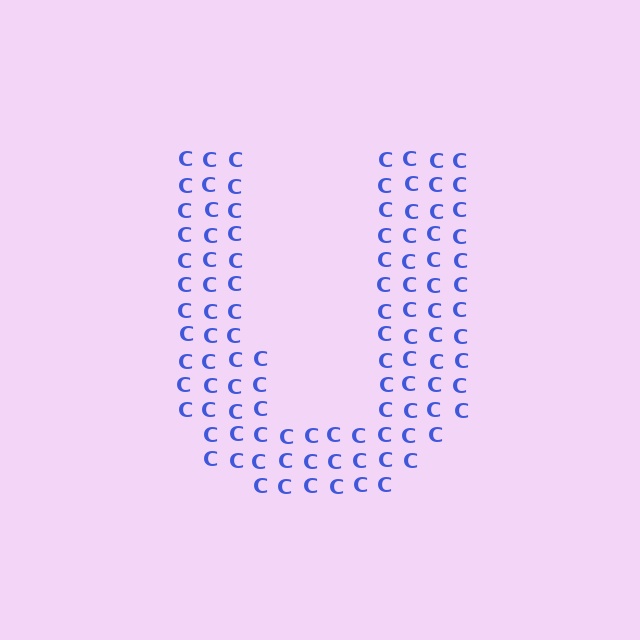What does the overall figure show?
The overall figure shows the letter U.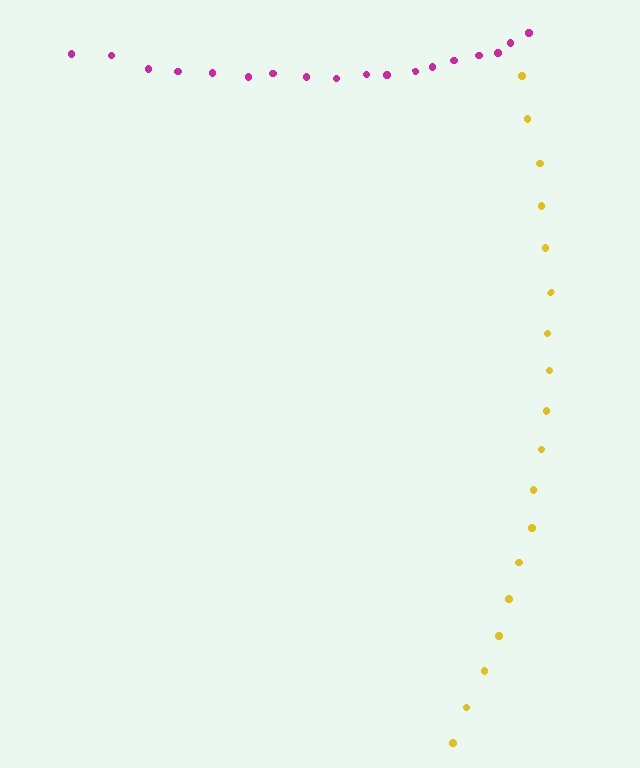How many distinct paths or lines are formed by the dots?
There are 2 distinct paths.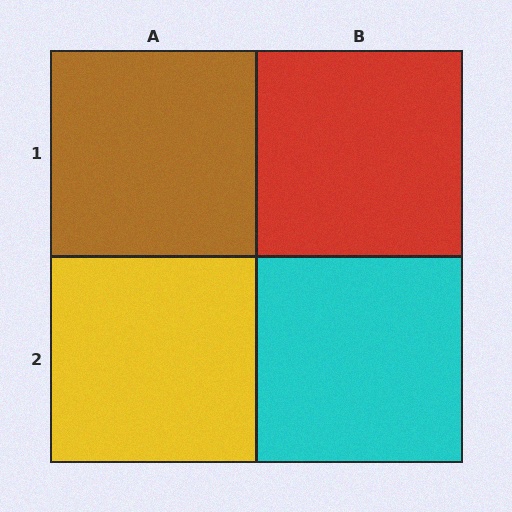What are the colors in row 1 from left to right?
Brown, red.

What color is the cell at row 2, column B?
Cyan.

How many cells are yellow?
1 cell is yellow.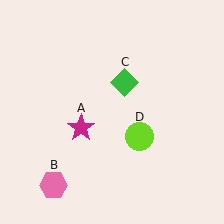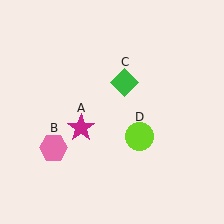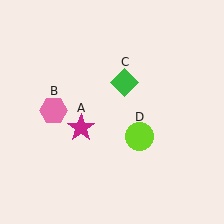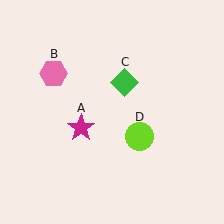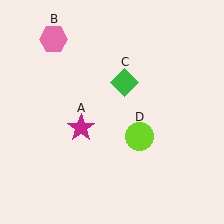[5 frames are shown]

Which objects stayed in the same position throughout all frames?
Magenta star (object A) and green diamond (object C) and lime circle (object D) remained stationary.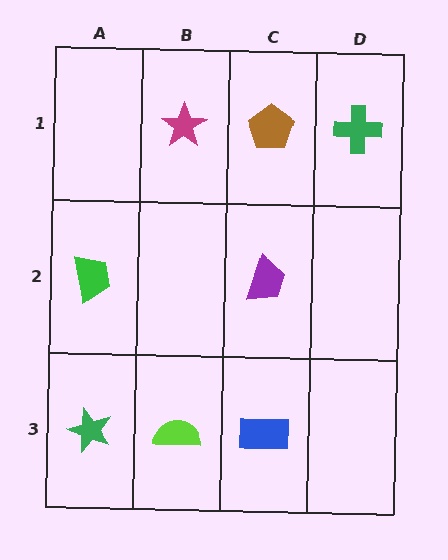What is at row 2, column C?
A purple trapezoid.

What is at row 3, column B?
A lime semicircle.